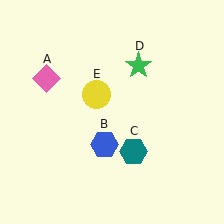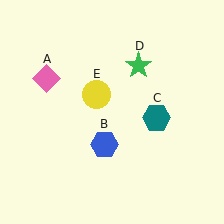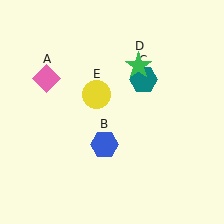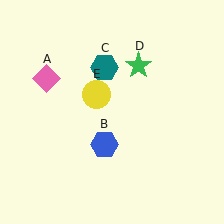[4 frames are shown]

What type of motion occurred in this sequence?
The teal hexagon (object C) rotated counterclockwise around the center of the scene.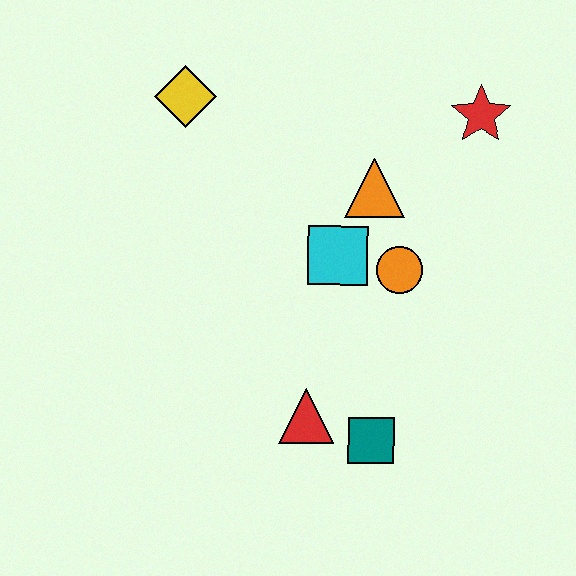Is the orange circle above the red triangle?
Yes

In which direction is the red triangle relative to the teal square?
The red triangle is to the left of the teal square.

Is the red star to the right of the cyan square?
Yes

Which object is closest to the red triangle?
The teal square is closest to the red triangle.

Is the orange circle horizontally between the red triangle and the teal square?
No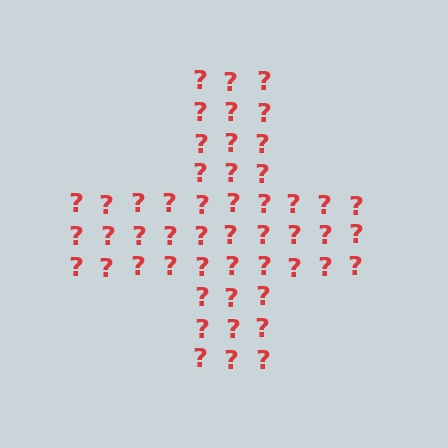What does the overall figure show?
The overall figure shows a cross.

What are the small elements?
The small elements are question marks.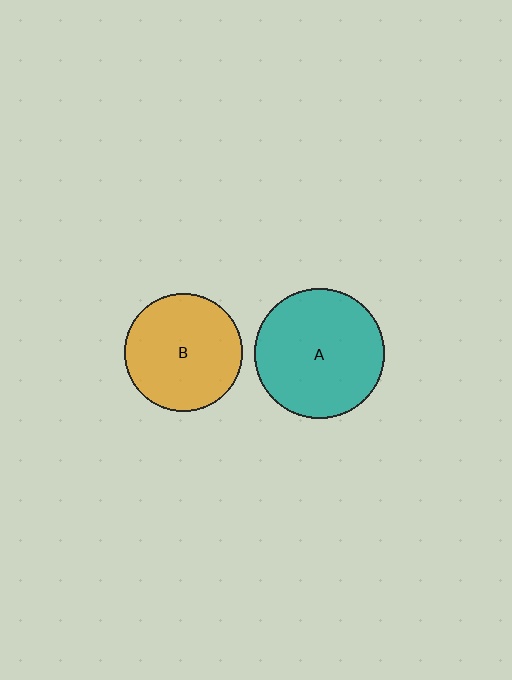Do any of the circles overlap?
No, none of the circles overlap.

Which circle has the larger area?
Circle A (teal).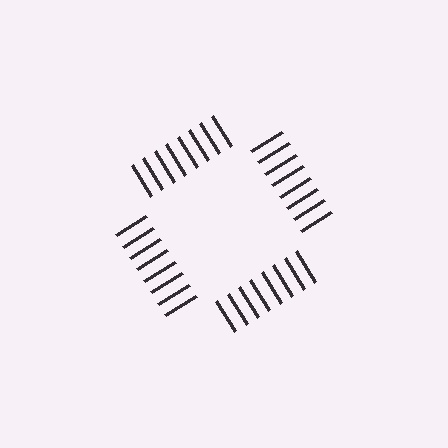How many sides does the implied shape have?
4 sides — the line-ends trace a square.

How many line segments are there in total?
32 — 8 along each of the 4 edges.